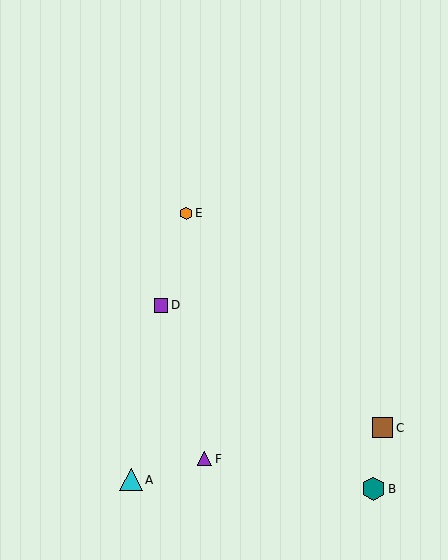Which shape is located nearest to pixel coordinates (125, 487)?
The cyan triangle (labeled A) at (131, 480) is nearest to that location.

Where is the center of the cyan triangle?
The center of the cyan triangle is at (131, 480).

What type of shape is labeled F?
Shape F is a purple triangle.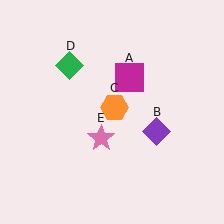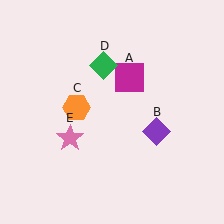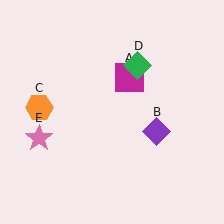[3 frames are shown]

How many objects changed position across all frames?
3 objects changed position: orange hexagon (object C), green diamond (object D), pink star (object E).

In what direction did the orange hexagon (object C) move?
The orange hexagon (object C) moved left.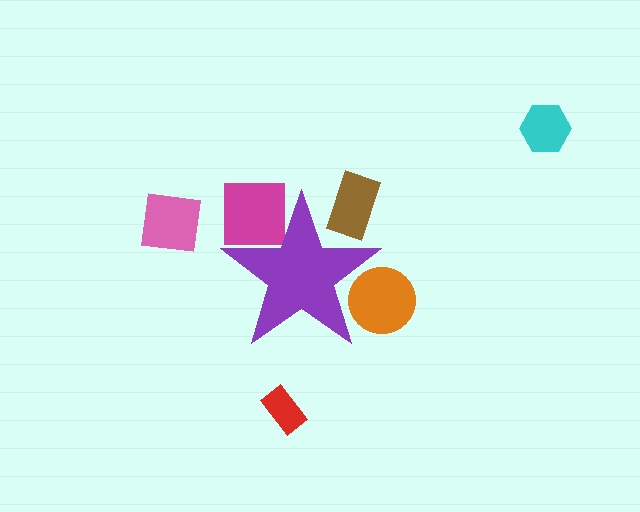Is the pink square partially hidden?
No, the pink square is fully visible.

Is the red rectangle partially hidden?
No, the red rectangle is fully visible.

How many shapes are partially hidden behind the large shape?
3 shapes are partially hidden.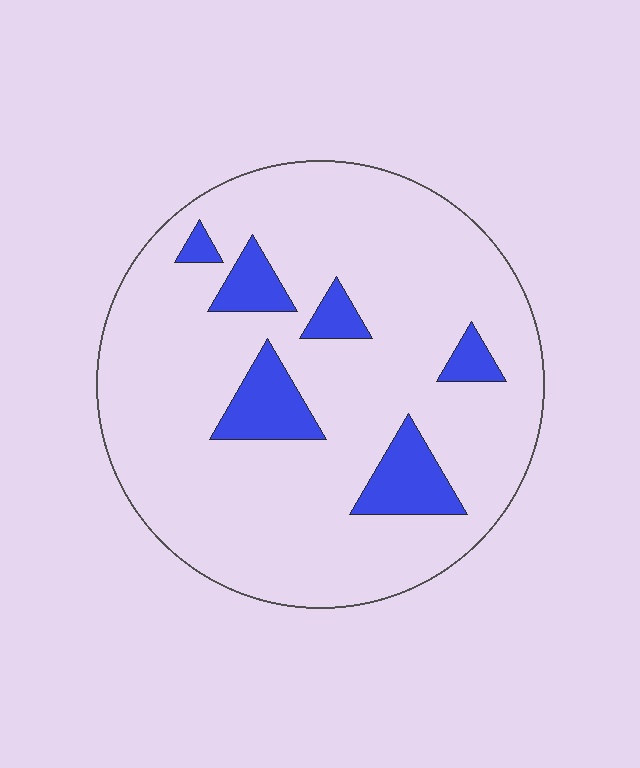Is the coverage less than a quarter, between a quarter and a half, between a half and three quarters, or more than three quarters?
Less than a quarter.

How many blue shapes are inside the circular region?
6.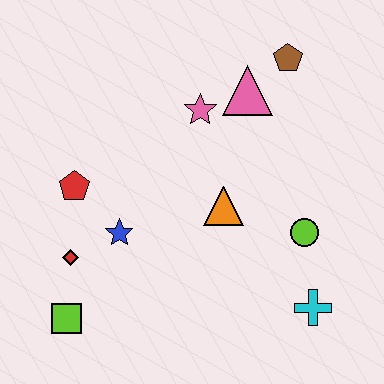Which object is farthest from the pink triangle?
The lime square is farthest from the pink triangle.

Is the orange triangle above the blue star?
Yes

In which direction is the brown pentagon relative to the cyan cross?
The brown pentagon is above the cyan cross.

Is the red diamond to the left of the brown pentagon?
Yes